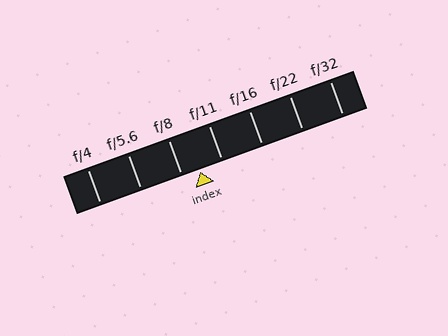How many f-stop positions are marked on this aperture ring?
There are 7 f-stop positions marked.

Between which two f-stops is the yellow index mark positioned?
The index mark is between f/8 and f/11.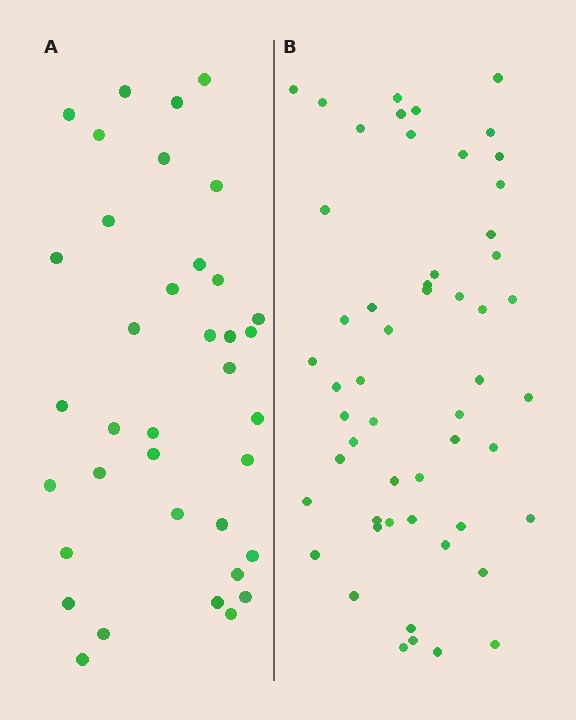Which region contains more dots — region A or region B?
Region B (the right region) has more dots.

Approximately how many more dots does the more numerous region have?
Region B has approximately 15 more dots than region A.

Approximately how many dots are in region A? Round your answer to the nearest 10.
About 40 dots. (The exact count is 37, which rounds to 40.)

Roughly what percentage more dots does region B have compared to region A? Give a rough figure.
About 45% more.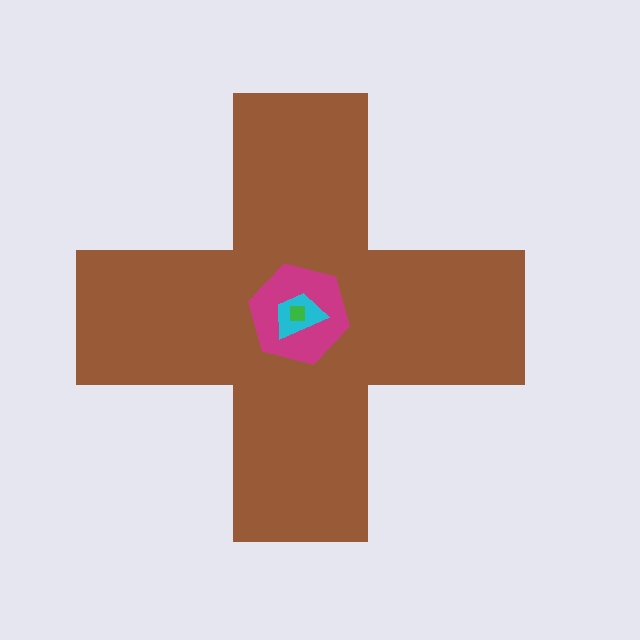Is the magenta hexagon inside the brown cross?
Yes.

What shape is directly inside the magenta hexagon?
The cyan trapezoid.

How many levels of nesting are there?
4.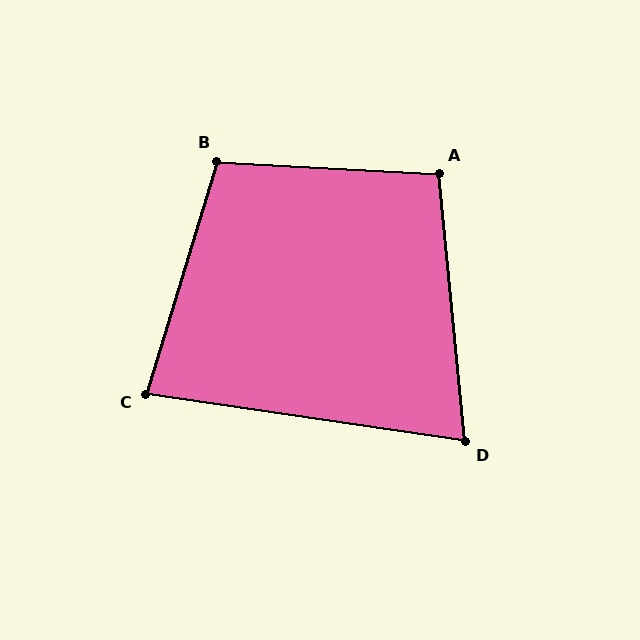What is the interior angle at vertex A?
Approximately 98 degrees (obtuse).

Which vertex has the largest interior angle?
B, at approximately 104 degrees.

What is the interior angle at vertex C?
Approximately 82 degrees (acute).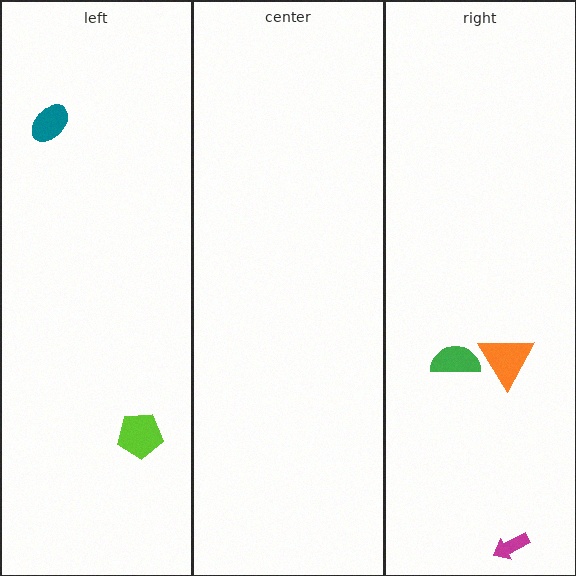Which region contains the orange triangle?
The right region.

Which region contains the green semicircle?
The right region.